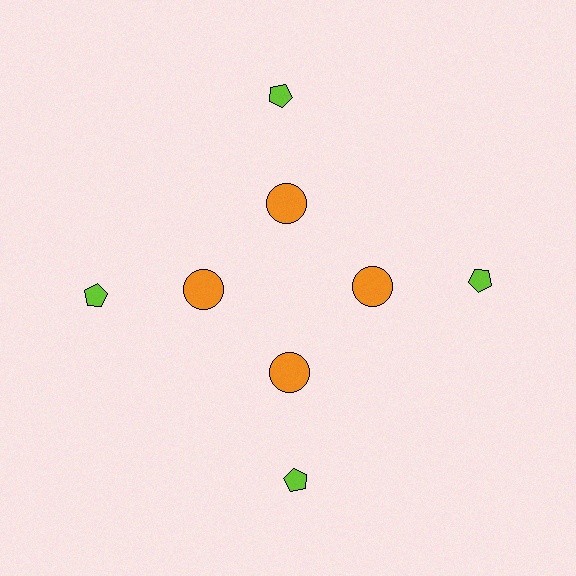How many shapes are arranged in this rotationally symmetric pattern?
There are 8 shapes, arranged in 4 groups of 2.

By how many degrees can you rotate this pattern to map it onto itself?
The pattern maps onto itself every 90 degrees of rotation.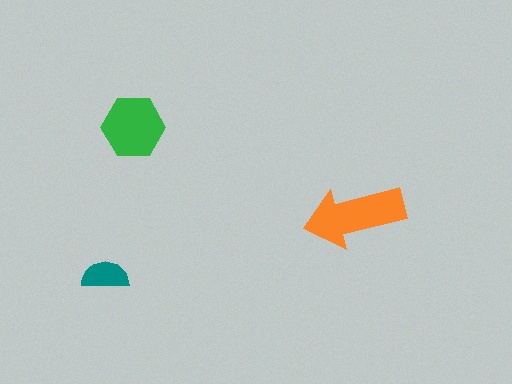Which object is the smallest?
The teal semicircle.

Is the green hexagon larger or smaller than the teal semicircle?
Larger.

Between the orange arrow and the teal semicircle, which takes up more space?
The orange arrow.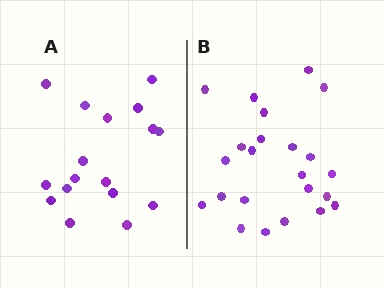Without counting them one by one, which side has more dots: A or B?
Region B (the right region) has more dots.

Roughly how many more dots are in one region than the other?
Region B has about 6 more dots than region A.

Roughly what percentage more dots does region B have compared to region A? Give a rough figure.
About 35% more.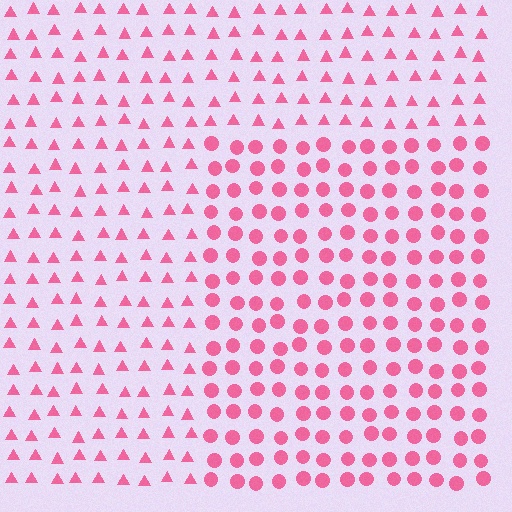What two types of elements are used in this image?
The image uses circles inside the rectangle region and triangles outside it.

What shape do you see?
I see a rectangle.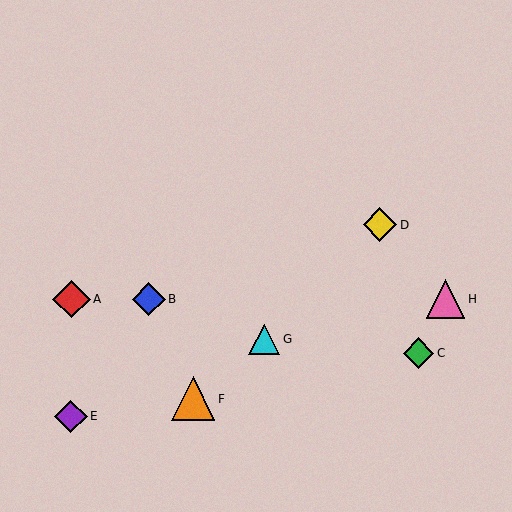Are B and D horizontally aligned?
No, B is at y≈299 and D is at y≈225.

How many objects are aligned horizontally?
3 objects (A, B, H) are aligned horizontally.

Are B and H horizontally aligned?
Yes, both are at y≈299.